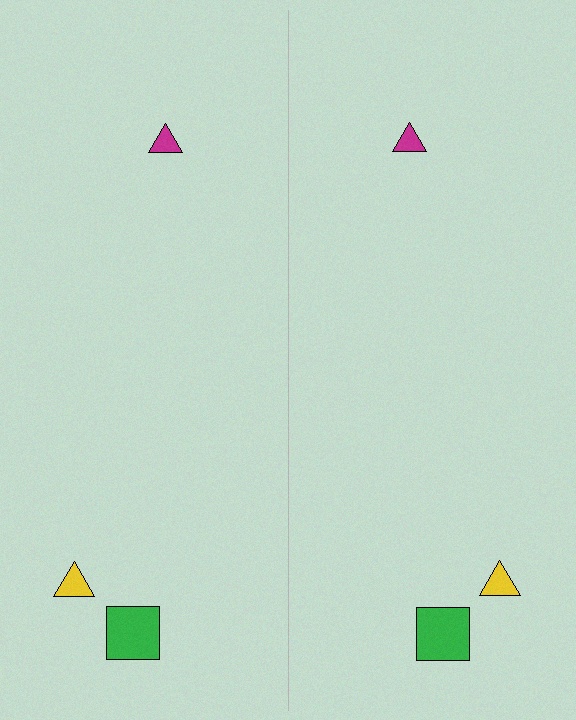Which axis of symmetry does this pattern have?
The pattern has a vertical axis of symmetry running through the center of the image.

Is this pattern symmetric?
Yes, this pattern has bilateral (reflection) symmetry.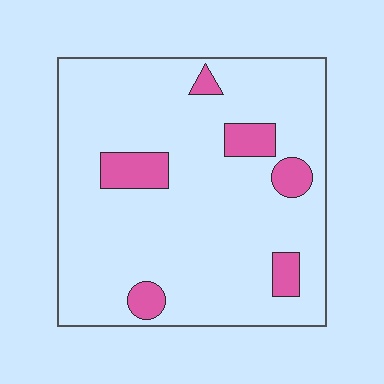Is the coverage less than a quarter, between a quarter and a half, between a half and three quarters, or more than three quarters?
Less than a quarter.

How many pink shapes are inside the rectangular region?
6.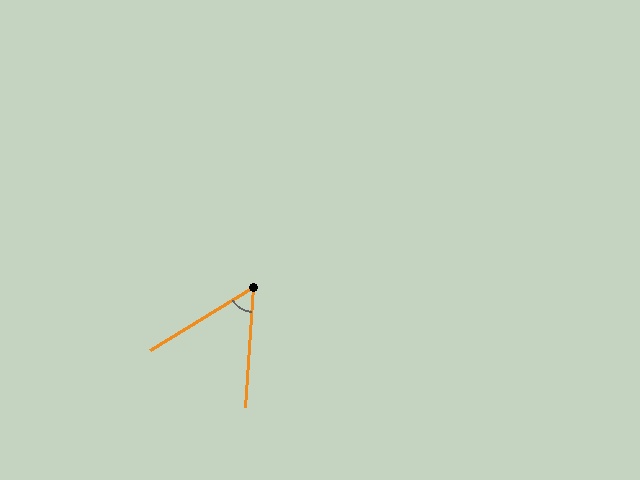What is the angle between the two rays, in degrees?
Approximately 54 degrees.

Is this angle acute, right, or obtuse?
It is acute.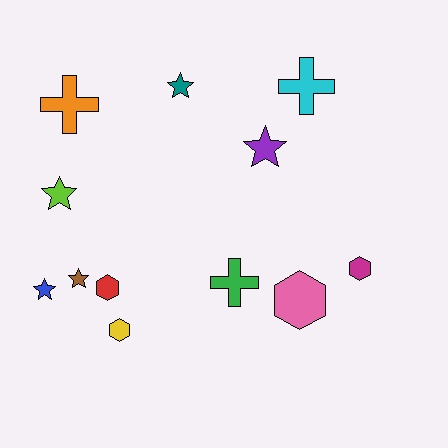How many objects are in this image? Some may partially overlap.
There are 12 objects.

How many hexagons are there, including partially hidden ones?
There are 4 hexagons.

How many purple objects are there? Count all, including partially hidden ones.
There is 1 purple object.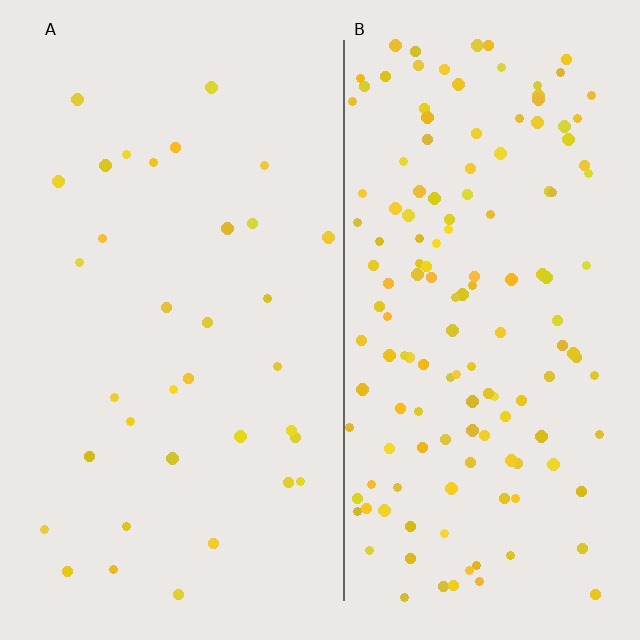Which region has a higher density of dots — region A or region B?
B (the right).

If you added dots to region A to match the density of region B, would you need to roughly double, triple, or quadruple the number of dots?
Approximately quadruple.